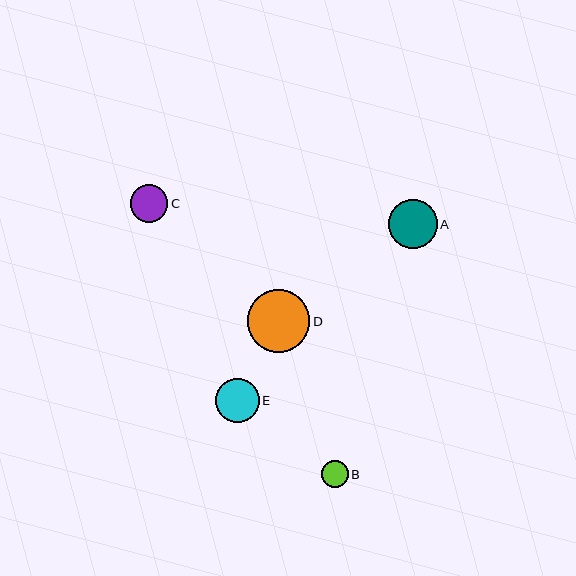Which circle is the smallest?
Circle B is the smallest with a size of approximately 27 pixels.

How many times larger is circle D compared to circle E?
Circle D is approximately 1.4 times the size of circle E.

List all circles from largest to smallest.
From largest to smallest: D, A, E, C, B.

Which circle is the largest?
Circle D is the largest with a size of approximately 62 pixels.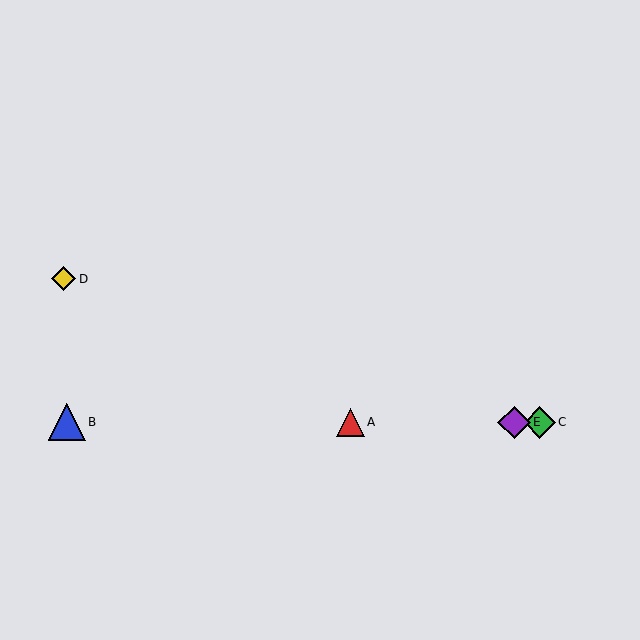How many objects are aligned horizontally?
4 objects (A, B, C, E) are aligned horizontally.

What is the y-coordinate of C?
Object C is at y≈422.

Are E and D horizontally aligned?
No, E is at y≈422 and D is at y≈279.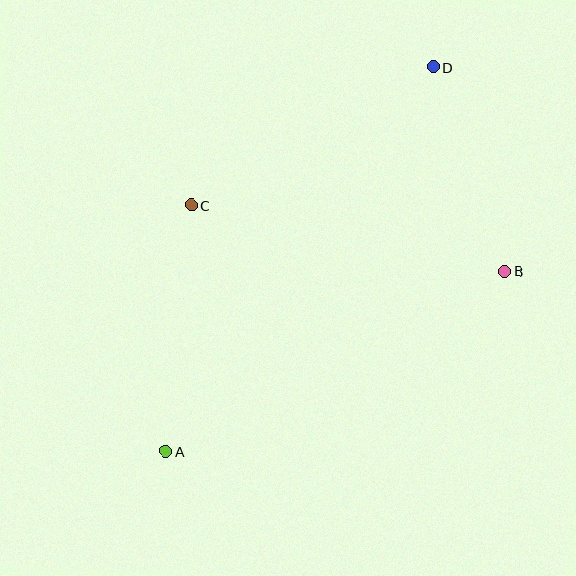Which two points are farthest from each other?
Points A and D are farthest from each other.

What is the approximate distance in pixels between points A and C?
The distance between A and C is approximately 248 pixels.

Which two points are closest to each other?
Points B and D are closest to each other.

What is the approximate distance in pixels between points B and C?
The distance between B and C is approximately 320 pixels.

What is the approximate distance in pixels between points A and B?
The distance between A and B is approximately 383 pixels.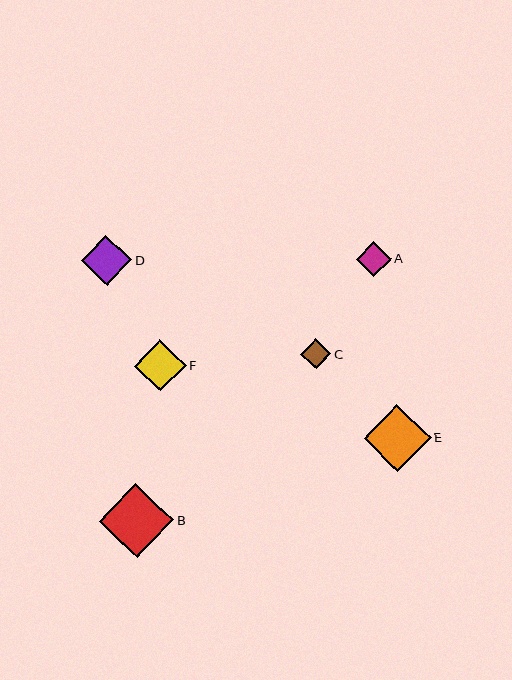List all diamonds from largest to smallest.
From largest to smallest: B, E, F, D, A, C.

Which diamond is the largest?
Diamond B is the largest with a size of approximately 74 pixels.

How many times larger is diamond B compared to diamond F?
Diamond B is approximately 1.4 times the size of diamond F.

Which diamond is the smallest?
Diamond C is the smallest with a size of approximately 30 pixels.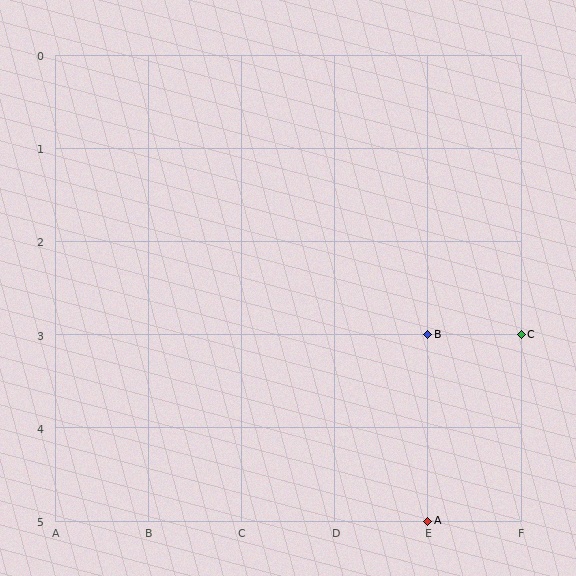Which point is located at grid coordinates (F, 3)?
Point C is at (F, 3).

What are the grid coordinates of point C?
Point C is at grid coordinates (F, 3).